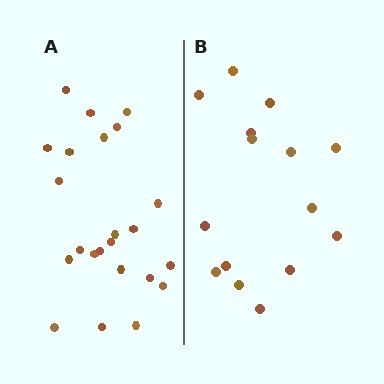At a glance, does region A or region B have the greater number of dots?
Region A (the left region) has more dots.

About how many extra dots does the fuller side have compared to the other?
Region A has roughly 8 or so more dots than region B.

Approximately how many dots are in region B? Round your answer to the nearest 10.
About 20 dots. (The exact count is 15, which rounds to 20.)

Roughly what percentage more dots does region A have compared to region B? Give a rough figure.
About 55% more.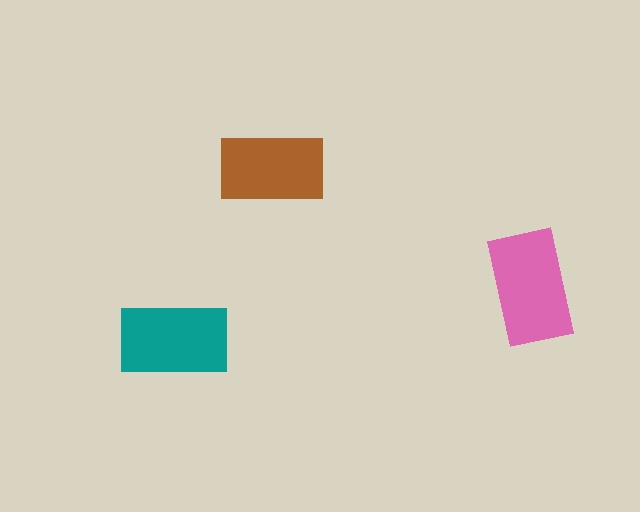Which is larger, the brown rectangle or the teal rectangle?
The teal one.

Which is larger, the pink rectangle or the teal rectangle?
The pink one.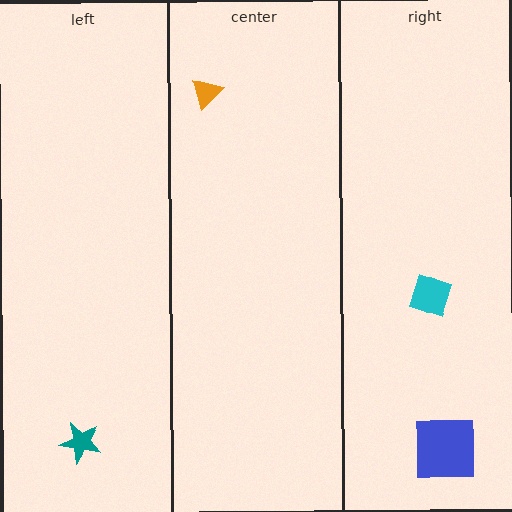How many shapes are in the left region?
1.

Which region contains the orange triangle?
The center region.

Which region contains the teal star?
The left region.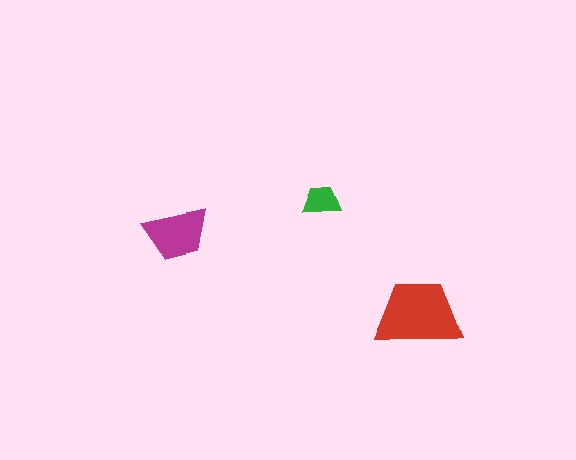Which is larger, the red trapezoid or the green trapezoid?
The red one.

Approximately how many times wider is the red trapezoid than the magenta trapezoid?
About 1.5 times wider.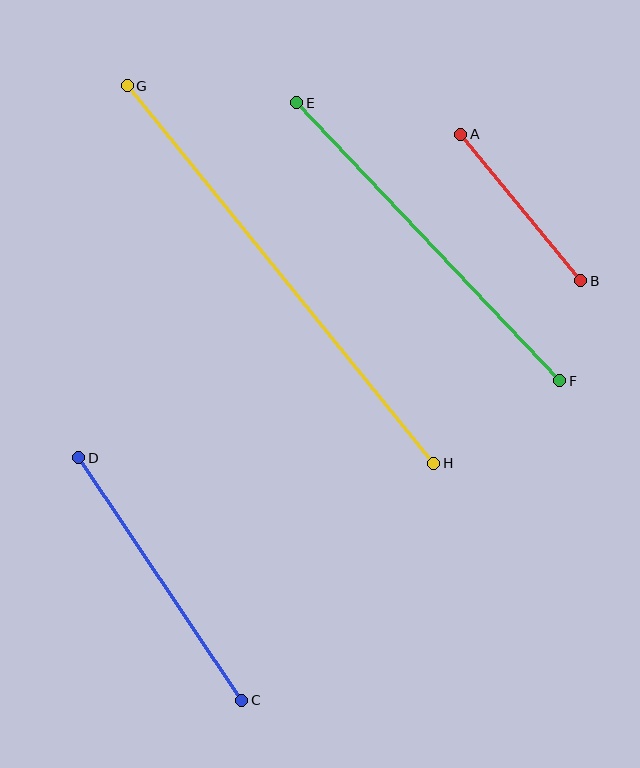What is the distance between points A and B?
The distance is approximately 189 pixels.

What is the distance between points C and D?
The distance is approximately 292 pixels.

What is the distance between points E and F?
The distance is approximately 382 pixels.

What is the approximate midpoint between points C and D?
The midpoint is at approximately (160, 579) pixels.